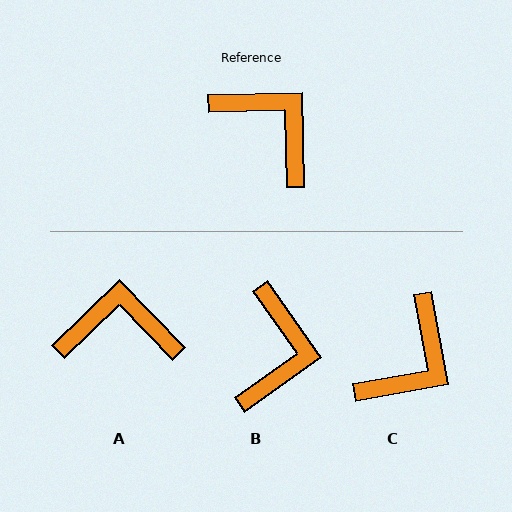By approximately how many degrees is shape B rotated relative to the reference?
Approximately 56 degrees clockwise.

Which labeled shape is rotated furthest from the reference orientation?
C, about 81 degrees away.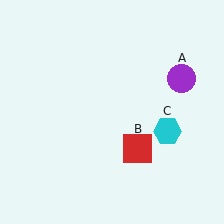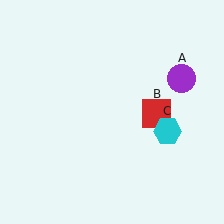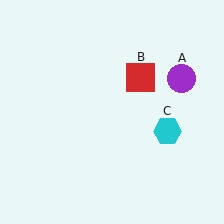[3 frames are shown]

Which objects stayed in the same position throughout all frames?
Purple circle (object A) and cyan hexagon (object C) remained stationary.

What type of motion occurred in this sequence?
The red square (object B) rotated counterclockwise around the center of the scene.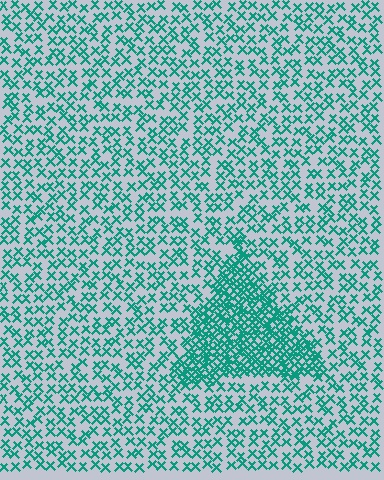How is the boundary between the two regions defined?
The boundary is defined by a change in element density (approximately 2.5x ratio). All elements are the same color, size, and shape.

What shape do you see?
I see a triangle.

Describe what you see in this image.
The image contains small teal elements arranged at two different densities. A triangle-shaped region is visible where the elements are more densely packed than the surrounding area.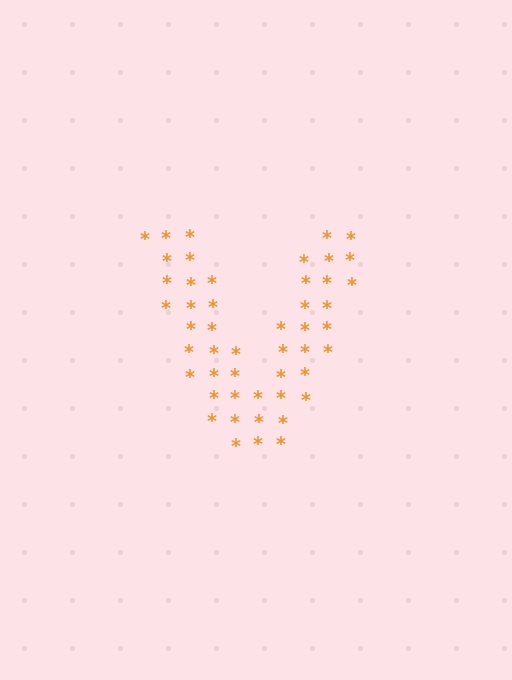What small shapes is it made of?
It is made of small asterisks.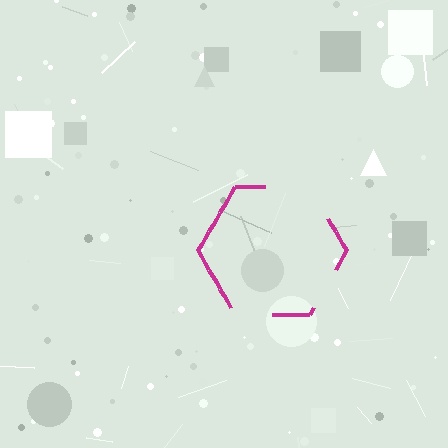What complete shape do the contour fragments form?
The contour fragments form a hexagon.